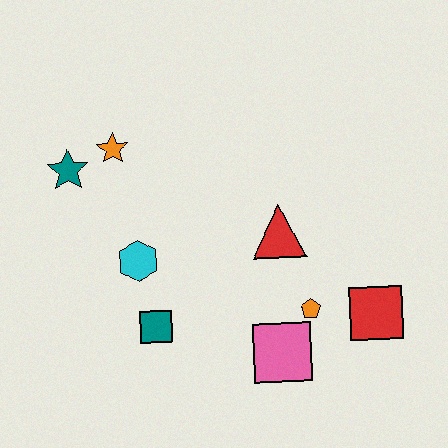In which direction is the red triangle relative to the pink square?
The red triangle is above the pink square.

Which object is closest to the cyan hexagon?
The teal square is closest to the cyan hexagon.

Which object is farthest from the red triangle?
The teal star is farthest from the red triangle.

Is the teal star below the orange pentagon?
No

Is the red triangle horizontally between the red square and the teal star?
Yes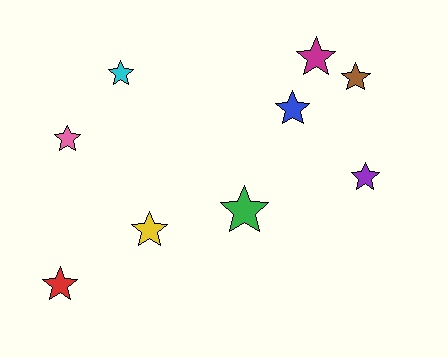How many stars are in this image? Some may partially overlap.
There are 9 stars.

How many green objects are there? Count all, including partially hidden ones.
There is 1 green object.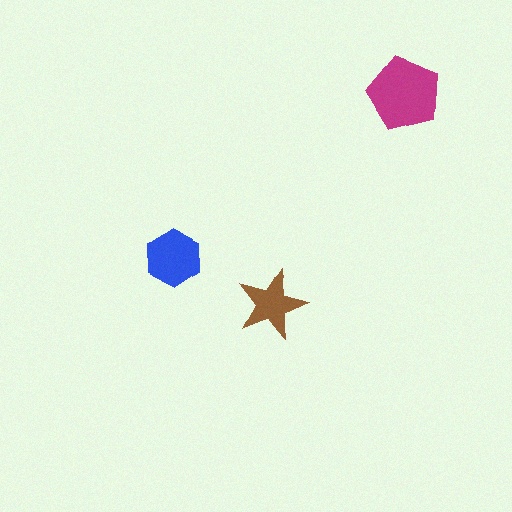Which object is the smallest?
The brown star.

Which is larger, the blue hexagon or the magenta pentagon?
The magenta pentagon.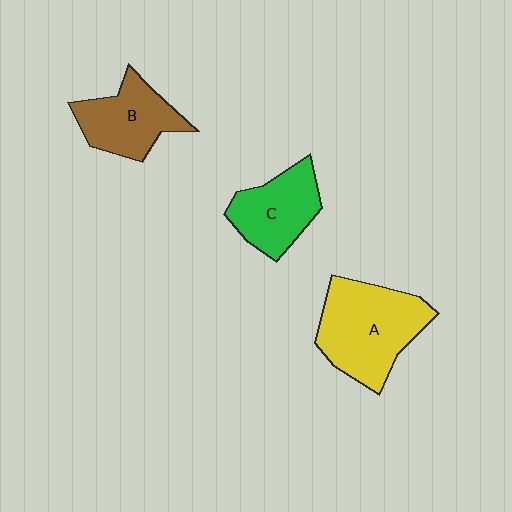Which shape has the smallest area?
Shape C (green).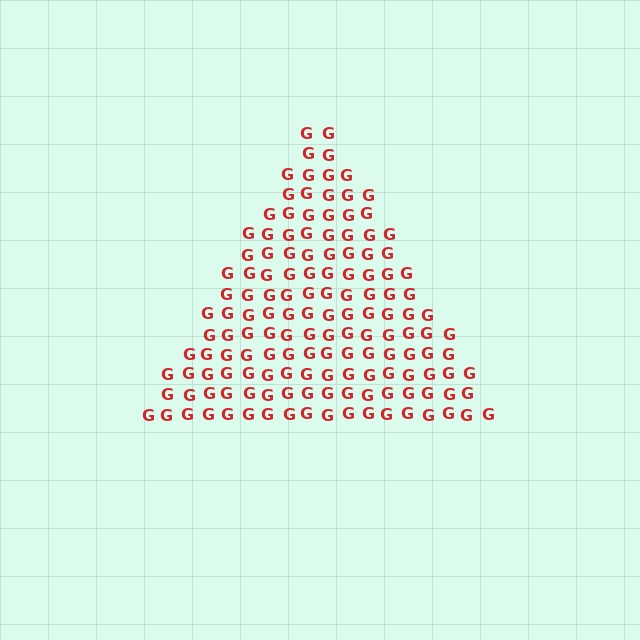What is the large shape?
The large shape is a triangle.